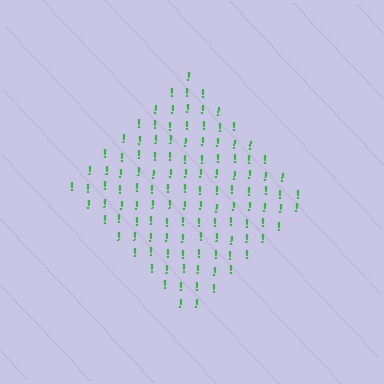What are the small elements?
The small elements are exclamation marks.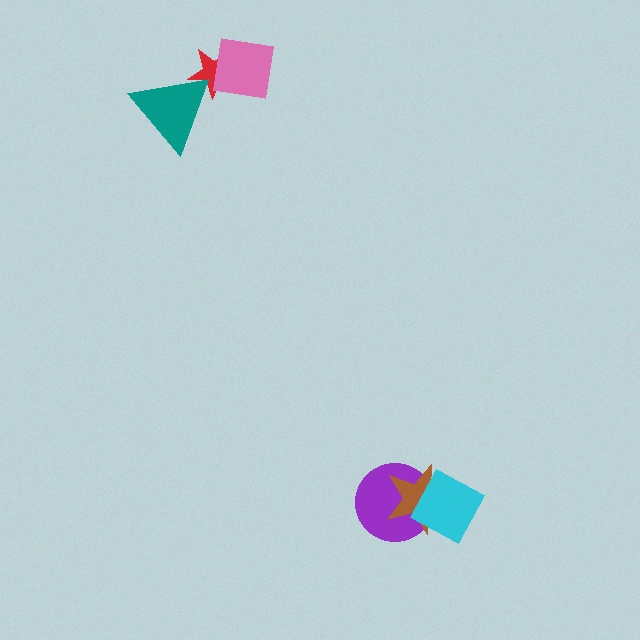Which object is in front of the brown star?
The cyan diamond is in front of the brown star.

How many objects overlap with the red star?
2 objects overlap with the red star.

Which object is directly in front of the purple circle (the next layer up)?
The brown star is directly in front of the purple circle.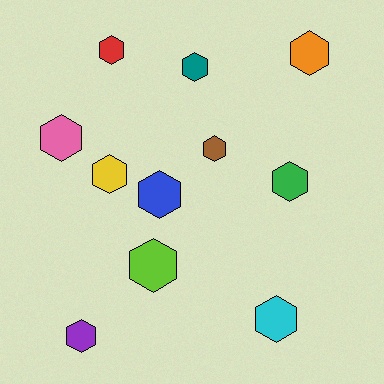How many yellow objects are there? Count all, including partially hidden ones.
There is 1 yellow object.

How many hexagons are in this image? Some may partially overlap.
There are 11 hexagons.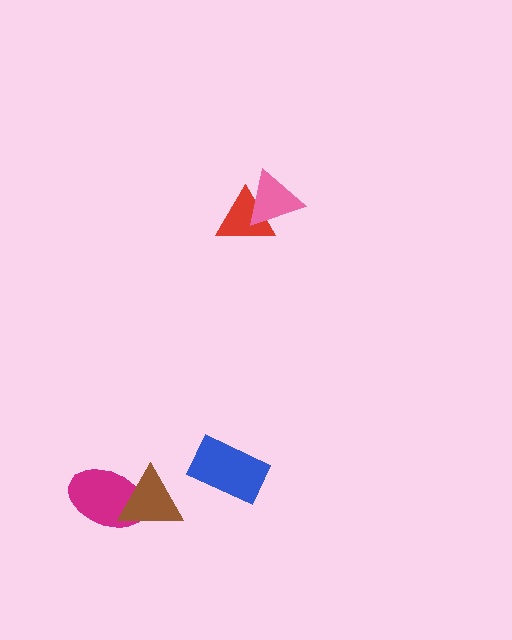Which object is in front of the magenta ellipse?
The brown triangle is in front of the magenta ellipse.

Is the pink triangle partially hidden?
No, no other shape covers it.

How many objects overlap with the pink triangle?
1 object overlaps with the pink triangle.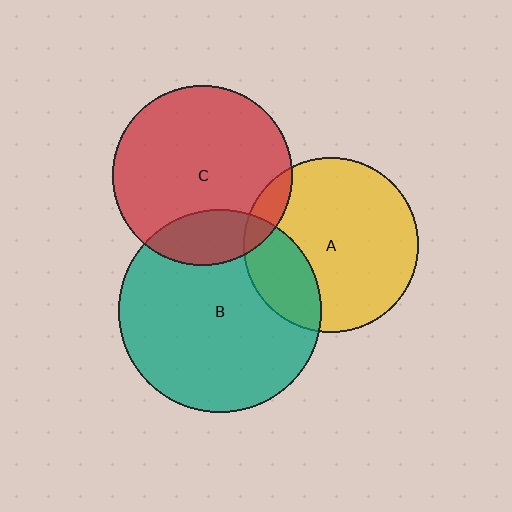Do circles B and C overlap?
Yes.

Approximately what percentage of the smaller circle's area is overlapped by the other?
Approximately 20%.